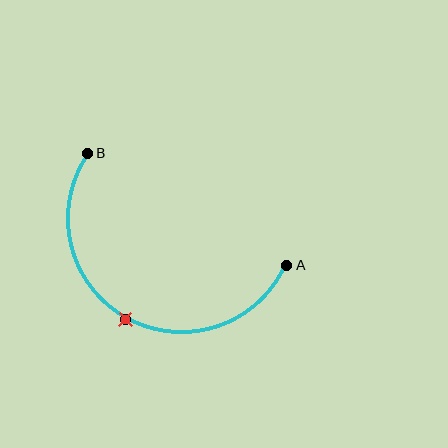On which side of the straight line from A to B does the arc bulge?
The arc bulges below the straight line connecting A and B.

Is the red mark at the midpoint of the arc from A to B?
Yes. The red mark lies on the arc at equal arc-length from both A and B — it is the arc midpoint.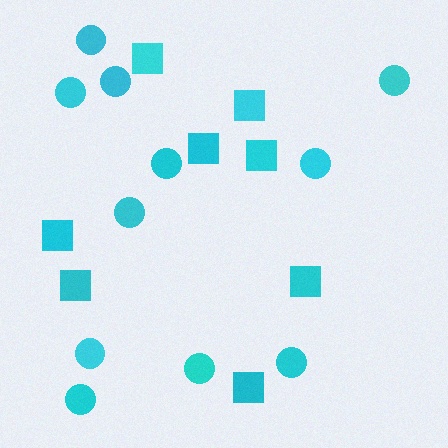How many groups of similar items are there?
There are 2 groups: one group of squares (8) and one group of circles (11).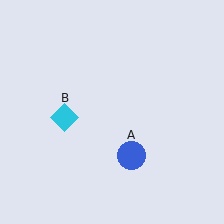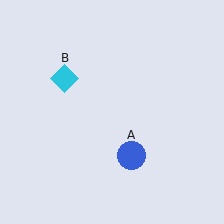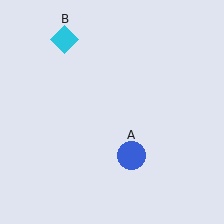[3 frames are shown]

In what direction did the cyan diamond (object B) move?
The cyan diamond (object B) moved up.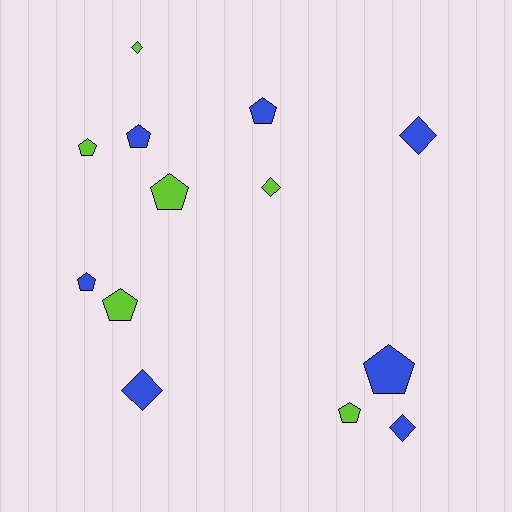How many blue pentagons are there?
There are 4 blue pentagons.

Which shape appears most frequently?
Pentagon, with 8 objects.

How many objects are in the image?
There are 13 objects.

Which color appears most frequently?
Blue, with 7 objects.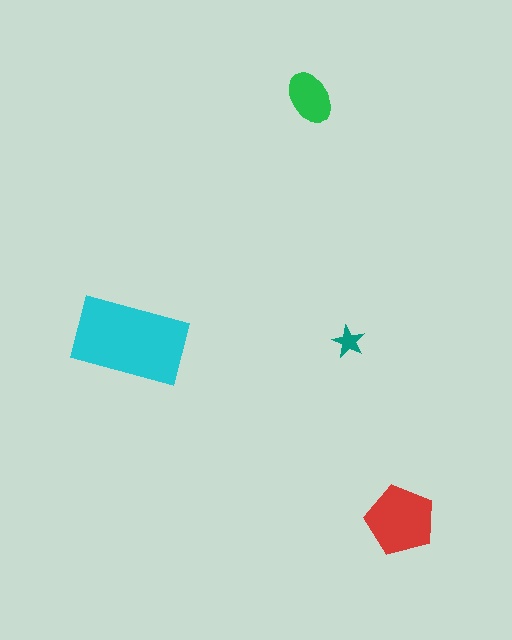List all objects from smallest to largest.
The teal star, the green ellipse, the red pentagon, the cyan rectangle.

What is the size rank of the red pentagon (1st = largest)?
2nd.